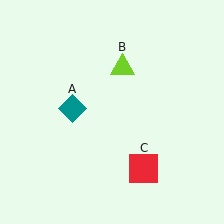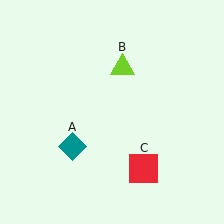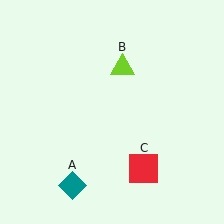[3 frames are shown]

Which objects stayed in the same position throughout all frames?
Lime triangle (object B) and red square (object C) remained stationary.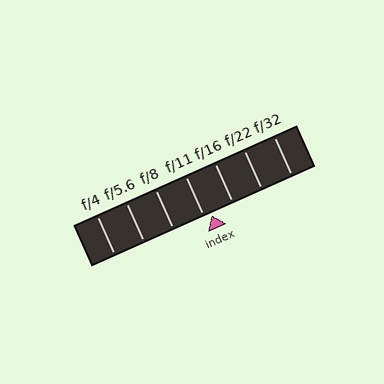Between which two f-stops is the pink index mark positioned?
The index mark is between f/11 and f/16.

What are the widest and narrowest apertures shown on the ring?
The widest aperture shown is f/4 and the narrowest is f/32.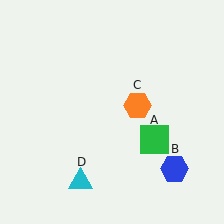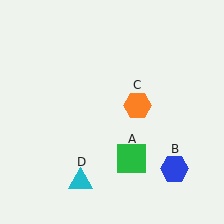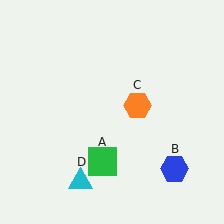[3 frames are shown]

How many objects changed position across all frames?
1 object changed position: green square (object A).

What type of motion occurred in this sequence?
The green square (object A) rotated clockwise around the center of the scene.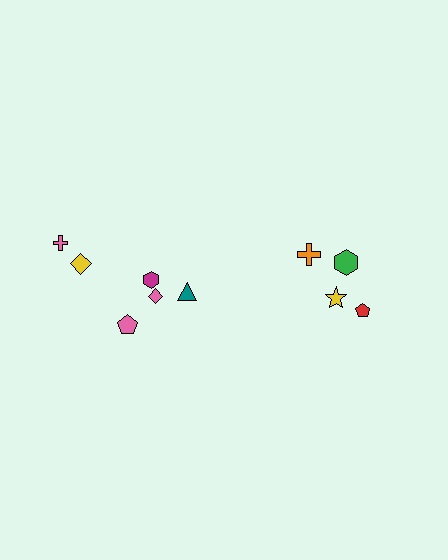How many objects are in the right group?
There are 4 objects.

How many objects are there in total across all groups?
There are 10 objects.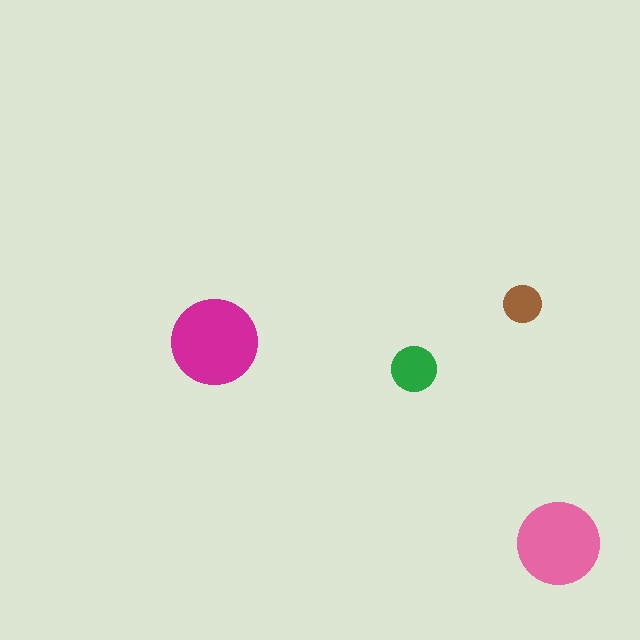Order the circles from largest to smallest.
the magenta one, the pink one, the green one, the brown one.